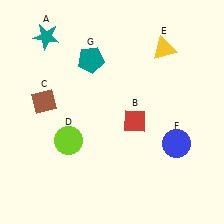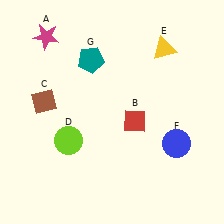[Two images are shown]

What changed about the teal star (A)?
In Image 1, A is teal. In Image 2, it changed to magenta.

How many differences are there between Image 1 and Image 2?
There is 1 difference between the two images.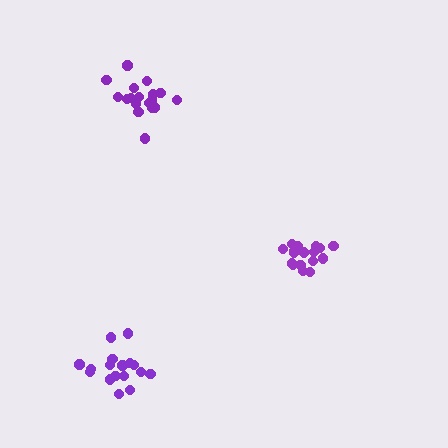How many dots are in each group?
Group 1: 18 dots, Group 2: 17 dots, Group 3: 17 dots (52 total).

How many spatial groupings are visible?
There are 3 spatial groupings.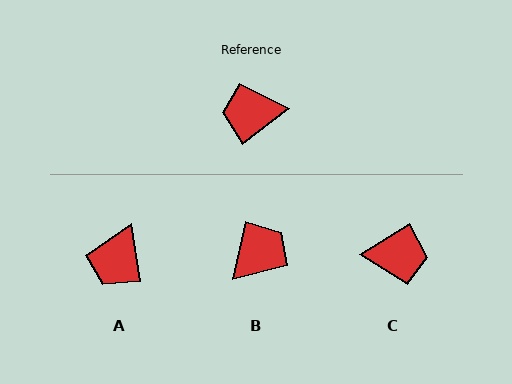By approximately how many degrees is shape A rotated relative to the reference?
Approximately 61 degrees counter-clockwise.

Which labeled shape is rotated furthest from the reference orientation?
C, about 174 degrees away.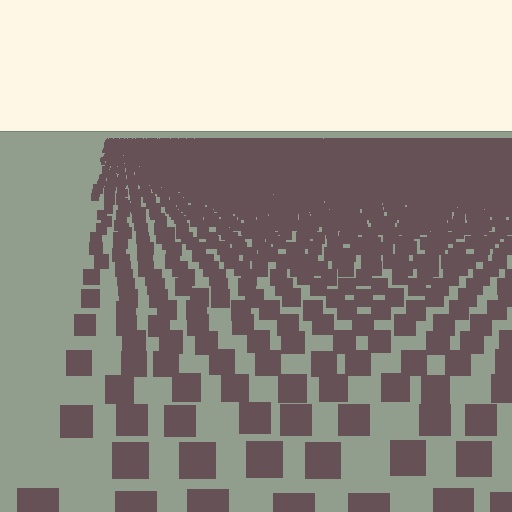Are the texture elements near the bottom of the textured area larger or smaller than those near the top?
Larger. Near the bottom, elements are closer to the viewer and appear at a bigger on-screen size.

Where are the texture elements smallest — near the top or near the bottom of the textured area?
Near the top.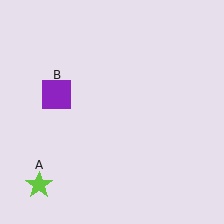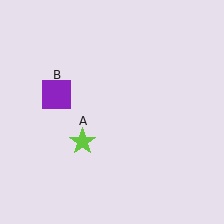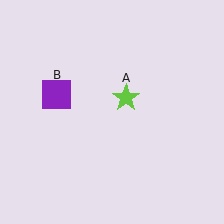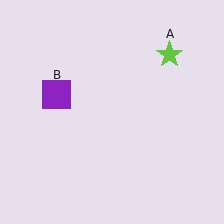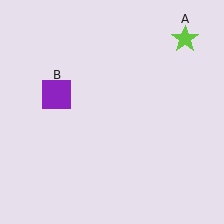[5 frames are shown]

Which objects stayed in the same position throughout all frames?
Purple square (object B) remained stationary.